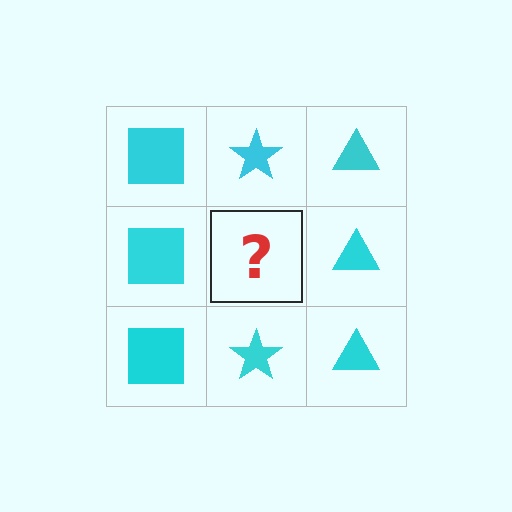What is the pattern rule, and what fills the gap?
The rule is that each column has a consistent shape. The gap should be filled with a cyan star.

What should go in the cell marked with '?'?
The missing cell should contain a cyan star.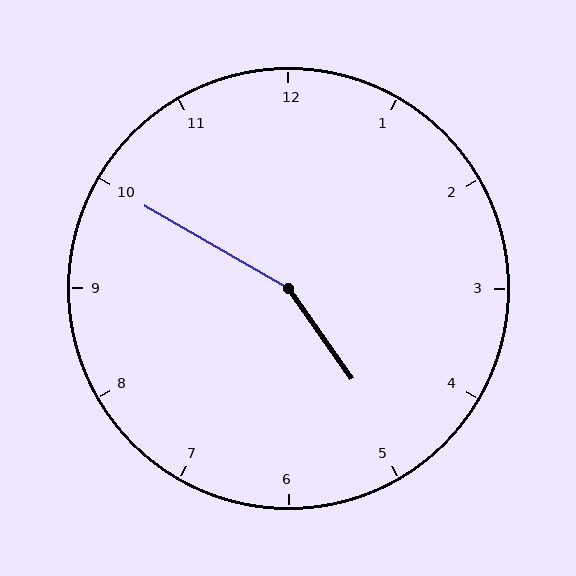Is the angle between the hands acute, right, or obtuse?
It is obtuse.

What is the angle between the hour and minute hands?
Approximately 155 degrees.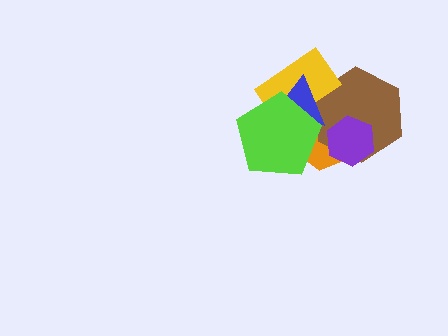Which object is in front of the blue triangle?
The lime pentagon is in front of the blue triangle.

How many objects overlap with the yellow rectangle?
4 objects overlap with the yellow rectangle.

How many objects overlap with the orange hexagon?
5 objects overlap with the orange hexagon.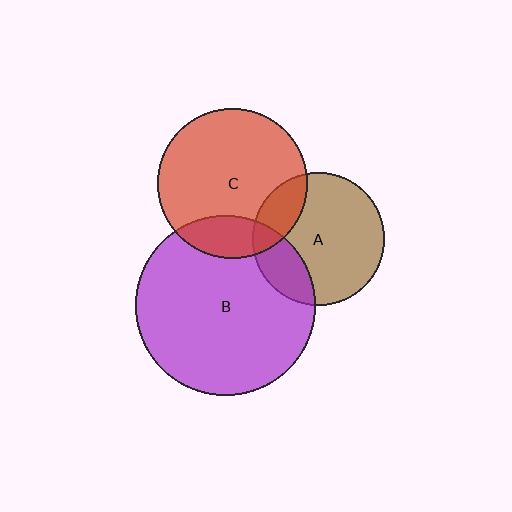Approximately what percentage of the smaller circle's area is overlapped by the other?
Approximately 20%.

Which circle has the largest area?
Circle B (purple).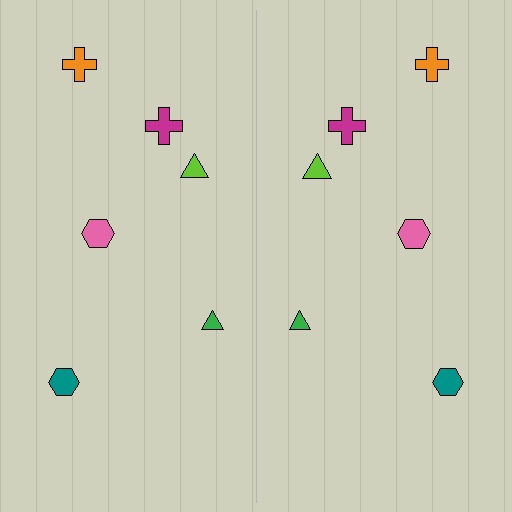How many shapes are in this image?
There are 12 shapes in this image.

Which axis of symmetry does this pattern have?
The pattern has a vertical axis of symmetry running through the center of the image.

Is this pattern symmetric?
Yes, this pattern has bilateral (reflection) symmetry.